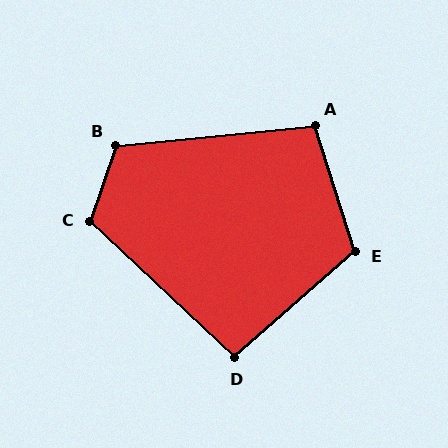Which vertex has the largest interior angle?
C, at approximately 115 degrees.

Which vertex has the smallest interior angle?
D, at approximately 95 degrees.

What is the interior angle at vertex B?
Approximately 114 degrees (obtuse).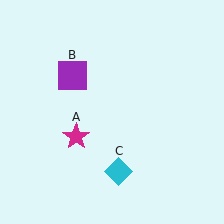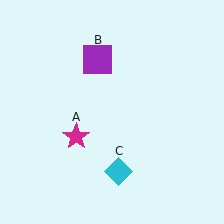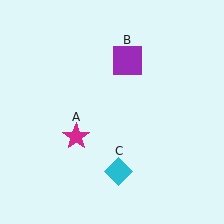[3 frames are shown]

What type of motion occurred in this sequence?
The purple square (object B) rotated clockwise around the center of the scene.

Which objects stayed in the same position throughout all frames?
Magenta star (object A) and cyan diamond (object C) remained stationary.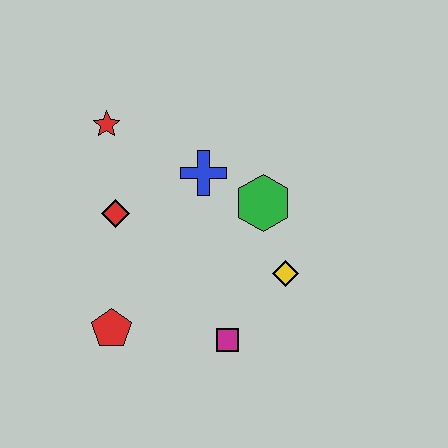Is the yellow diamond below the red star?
Yes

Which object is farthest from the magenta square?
The red star is farthest from the magenta square.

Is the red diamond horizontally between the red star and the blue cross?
Yes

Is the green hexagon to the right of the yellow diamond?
No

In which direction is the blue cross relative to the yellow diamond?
The blue cross is above the yellow diamond.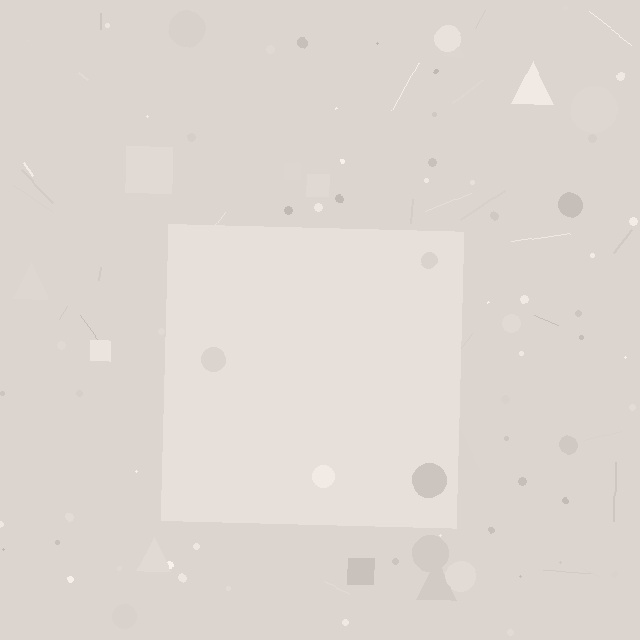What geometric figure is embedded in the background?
A square is embedded in the background.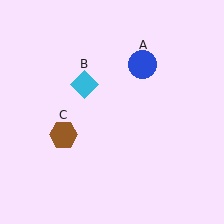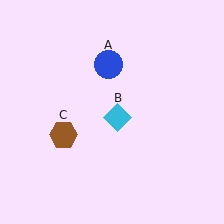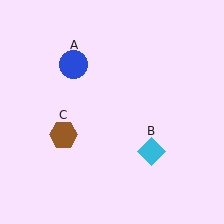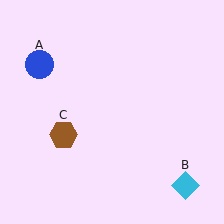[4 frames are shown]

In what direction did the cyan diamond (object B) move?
The cyan diamond (object B) moved down and to the right.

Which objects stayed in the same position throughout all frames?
Brown hexagon (object C) remained stationary.